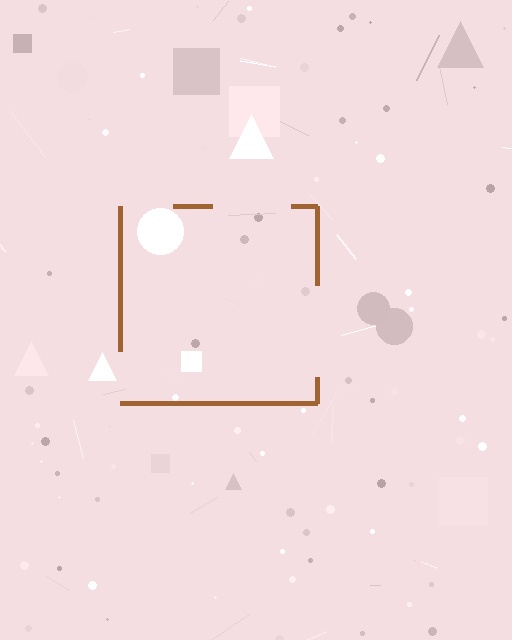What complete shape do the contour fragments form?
The contour fragments form a square.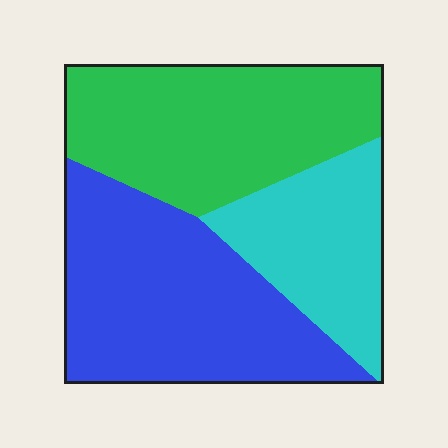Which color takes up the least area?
Cyan, at roughly 25%.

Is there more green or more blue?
Blue.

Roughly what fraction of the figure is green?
Green takes up about three eighths (3/8) of the figure.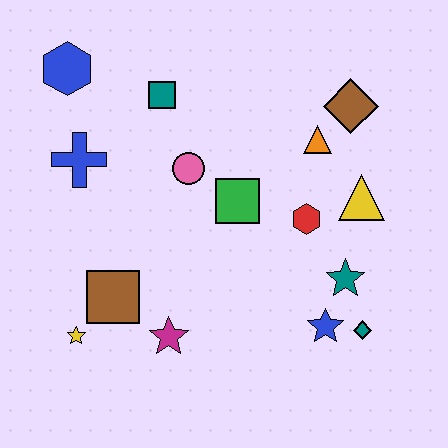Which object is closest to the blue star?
The teal diamond is closest to the blue star.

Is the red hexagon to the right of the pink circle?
Yes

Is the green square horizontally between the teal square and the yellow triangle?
Yes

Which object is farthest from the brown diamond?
The yellow star is farthest from the brown diamond.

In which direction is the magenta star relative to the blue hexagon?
The magenta star is below the blue hexagon.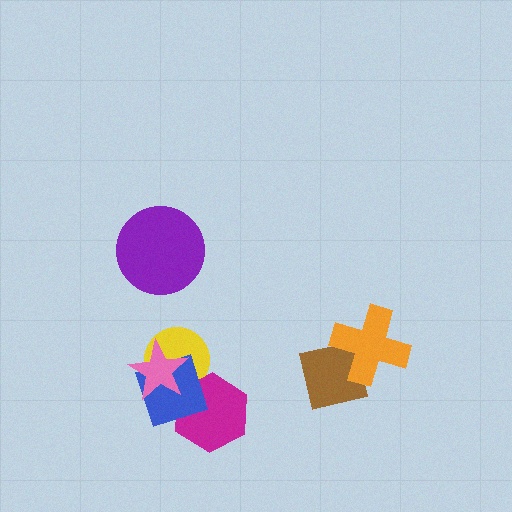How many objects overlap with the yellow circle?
3 objects overlap with the yellow circle.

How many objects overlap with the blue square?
3 objects overlap with the blue square.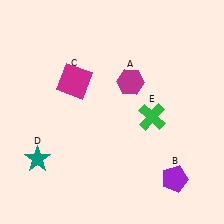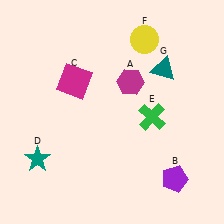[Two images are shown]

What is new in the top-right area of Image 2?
A yellow circle (F) was added in the top-right area of Image 2.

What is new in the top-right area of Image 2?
A teal triangle (G) was added in the top-right area of Image 2.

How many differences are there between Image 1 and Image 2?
There are 2 differences between the two images.